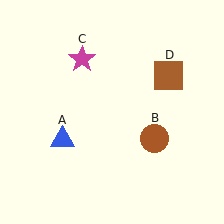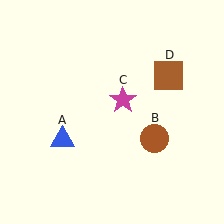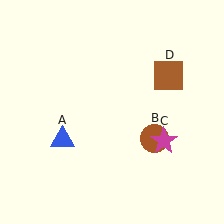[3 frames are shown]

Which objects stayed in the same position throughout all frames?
Blue triangle (object A) and brown circle (object B) and brown square (object D) remained stationary.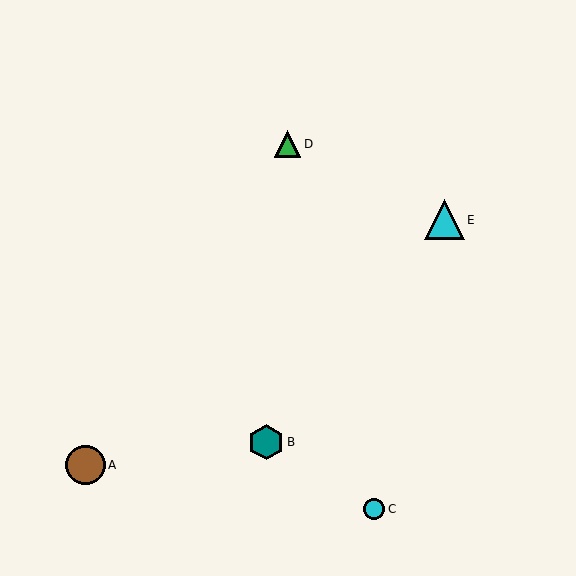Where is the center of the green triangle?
The center of the green triangle is at (288, 144).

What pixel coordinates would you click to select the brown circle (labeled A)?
Click at (85, 465) to select the brown circle A.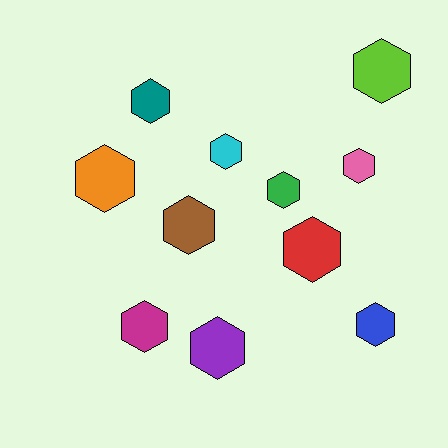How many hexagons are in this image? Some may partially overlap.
There are 11 hexagons.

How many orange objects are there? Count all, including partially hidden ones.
There is 1 orange object.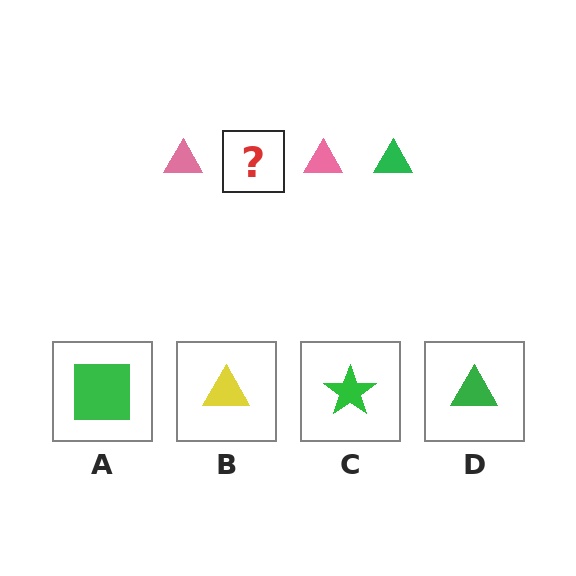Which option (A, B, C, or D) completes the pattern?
D.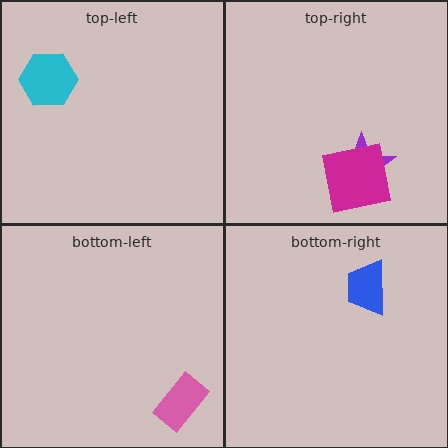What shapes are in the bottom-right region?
The blue trapezoid.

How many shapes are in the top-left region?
1.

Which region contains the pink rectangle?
The bottom-left region.